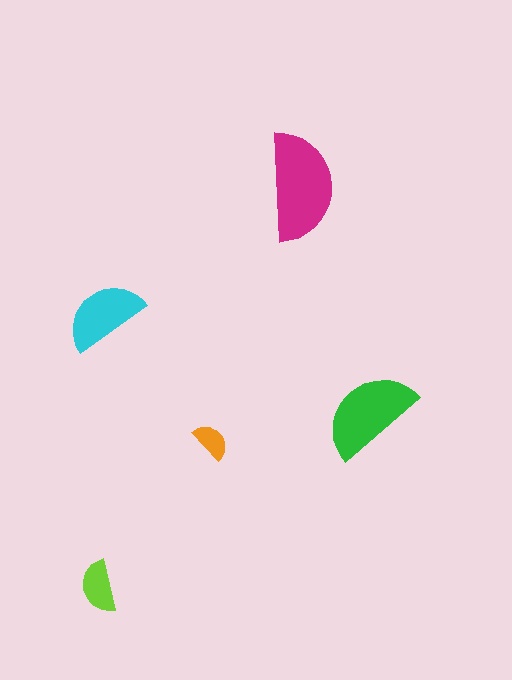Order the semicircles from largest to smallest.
the magenta one, the green one, the cyan one, the lime one, the orange one.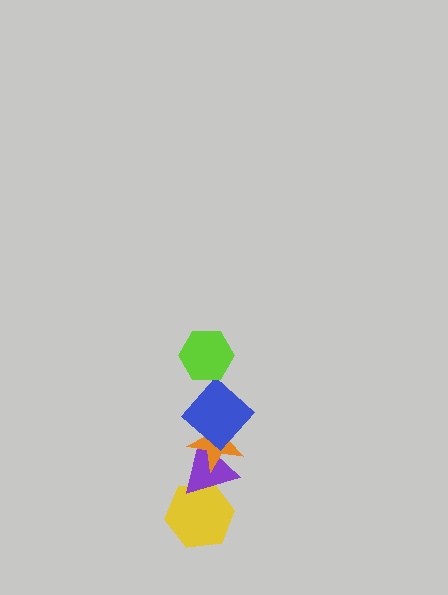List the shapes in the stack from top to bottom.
From top to bottom: the lime hexagon, the blue diamond, the orange star, the purple triangle, the yellow hexagon.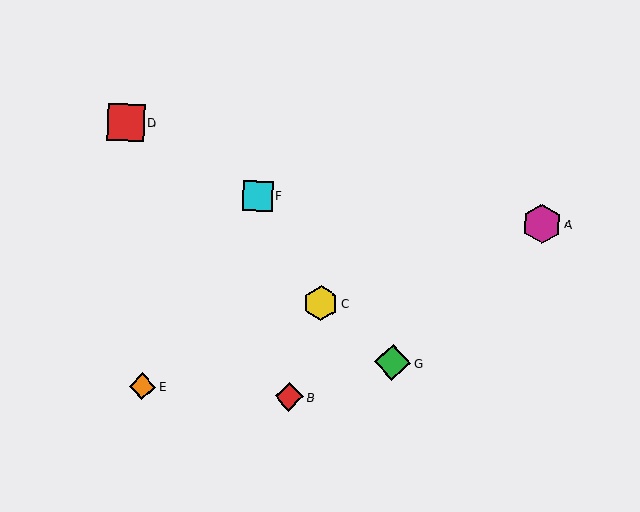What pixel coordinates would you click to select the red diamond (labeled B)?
Click at (289, 397) to select the red diamond B.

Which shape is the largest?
The magenta hexagon (labeled A) is the largest.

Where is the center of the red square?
The center of the red square is at (126, 122).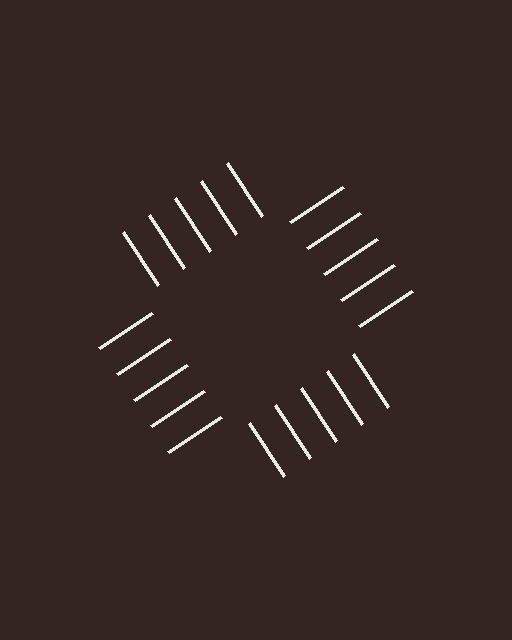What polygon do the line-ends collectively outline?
An illusory square — the line segments terminate on its edges but no continuous stroke is drawn.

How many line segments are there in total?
20 — 5 along each of the 4 edges.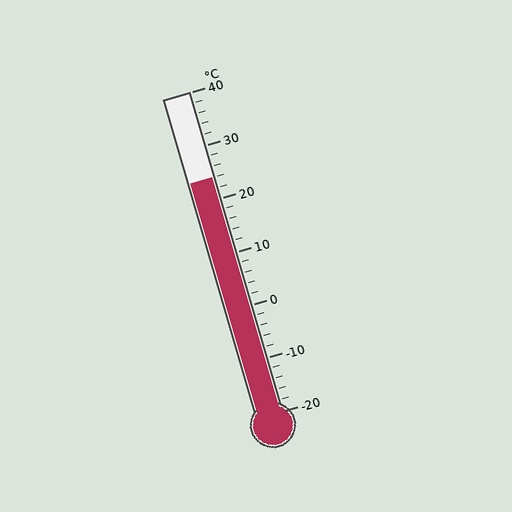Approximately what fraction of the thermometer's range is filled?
The thermometer is filled to approximately 75% of its range.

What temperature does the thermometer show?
The thermometer shows approximately 24°C.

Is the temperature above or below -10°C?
The temperature is above -10°C.